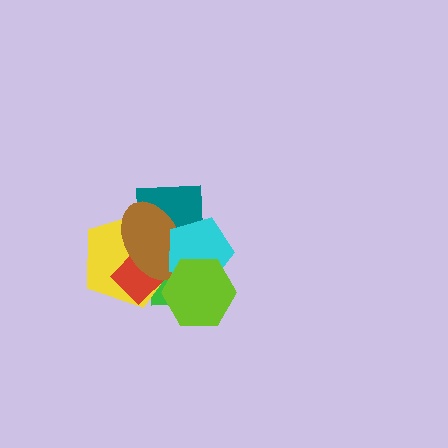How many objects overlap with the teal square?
4 objects overlap with the teal square.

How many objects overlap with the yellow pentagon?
6 objects overlap with the yellow pentagon.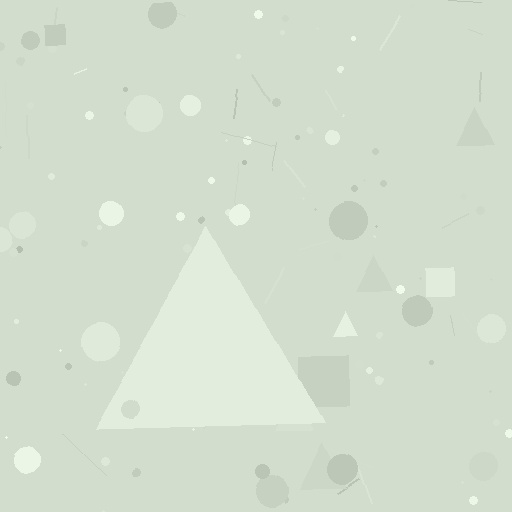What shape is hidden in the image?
A triangle is hidden in the image.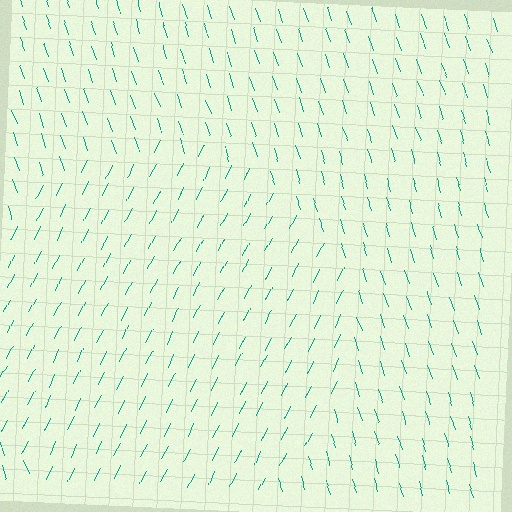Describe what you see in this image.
The image is filled with small teal line segments. A circle region in the image has lines oriented differently from the surrounding lines, creating a visible texture boundary.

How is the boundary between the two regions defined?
The boundary is defined purely by a change in line orientation (approximately 45 degrees difference). All lines are the same color and thickness.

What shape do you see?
I see a circle.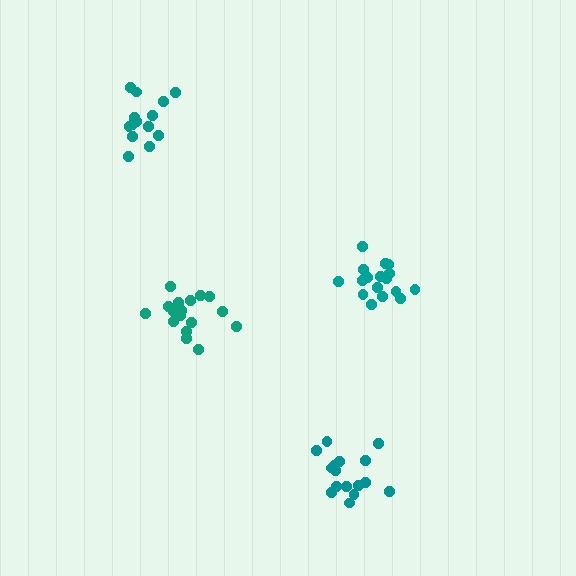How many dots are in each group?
Group 1: 17 dots, Group 2: 14 dots, Group 3: 17 dots, Group 4: 17 dots (65 total).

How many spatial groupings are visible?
There are 4 spatial groupings.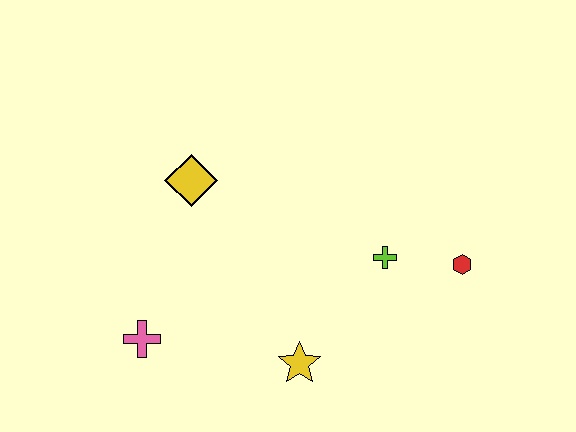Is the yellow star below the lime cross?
Yes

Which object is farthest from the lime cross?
The pink cross is farthest from the lime cross.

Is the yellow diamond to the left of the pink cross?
No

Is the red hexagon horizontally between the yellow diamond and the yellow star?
No